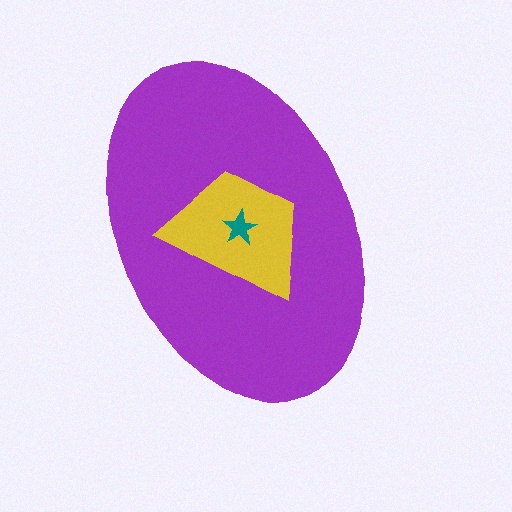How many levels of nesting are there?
3.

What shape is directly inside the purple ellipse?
The yellow trapezoid.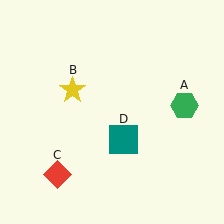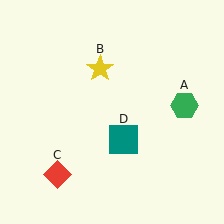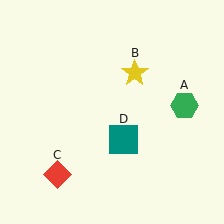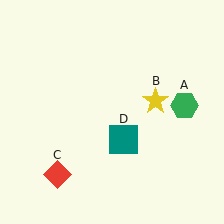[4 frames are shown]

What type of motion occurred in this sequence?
The yellow star (object B) rotated clockwise around the center of the scene.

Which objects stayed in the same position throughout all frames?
Green hexagon (object A) and red diamond (object C) and teal square (object D) remained stationary.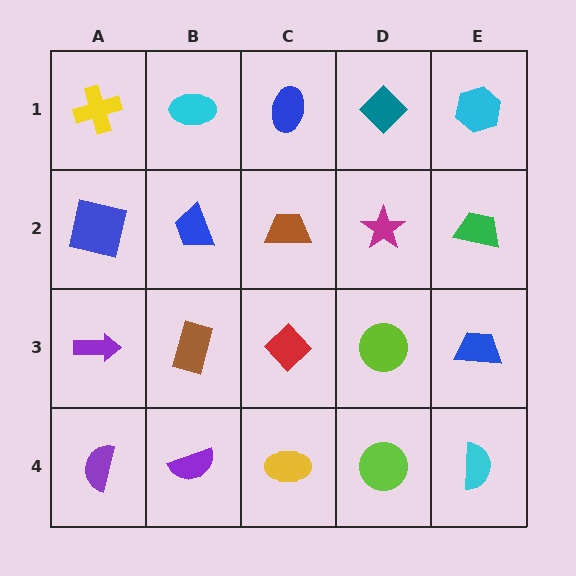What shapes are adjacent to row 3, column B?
A blue trapezoid (row 2, column B), a purple semicircle (row 4, column B), a purple arrow (row 3, column A), a red diamond (row 3, column C).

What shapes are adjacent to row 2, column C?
A blue ellipse (row 1, column C), a red diamond (row 3, column C), a blue trapezoid (row 2, column B), a magenta star (row 2, column D).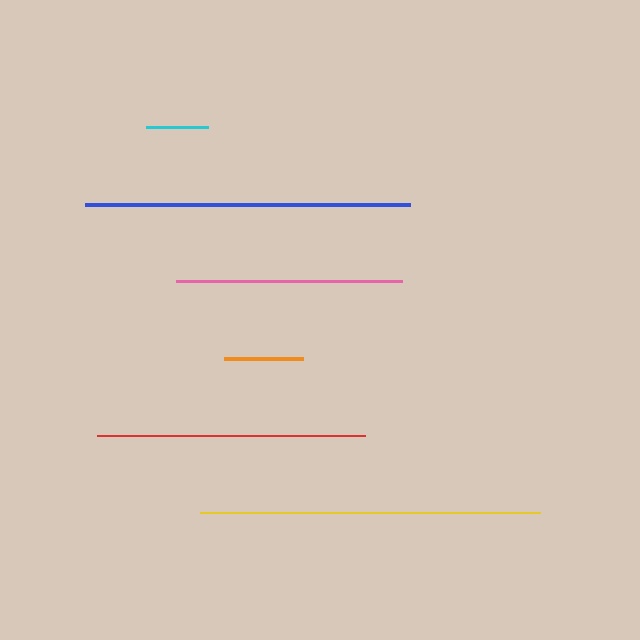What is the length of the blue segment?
The blue segment is approximately 325 pixels long.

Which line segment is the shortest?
The cyan line is the shortest at approximately 61 pixels.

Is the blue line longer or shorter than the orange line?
The blue line is longer than the orange line.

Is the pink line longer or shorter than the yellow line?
The yellow line is longer than the pink line.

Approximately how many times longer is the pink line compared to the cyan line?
The pink line is approximately 3.7 times the length of the cyan line.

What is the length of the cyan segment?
The cyan segment is approximately 61 pixels long.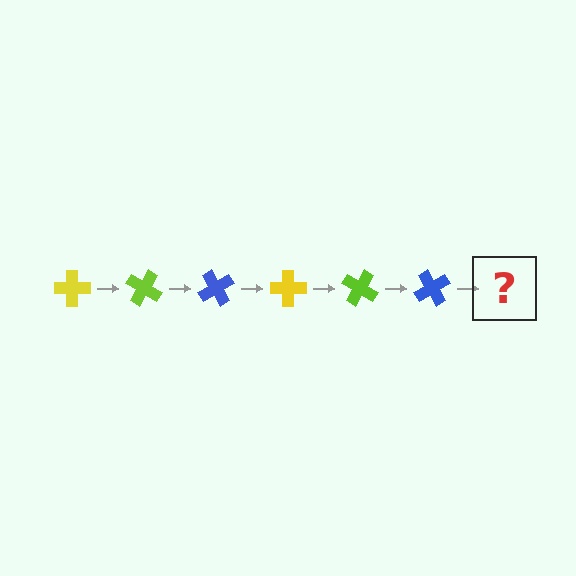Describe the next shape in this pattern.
It should be a yellow cross, rotated 180 degrees from the start.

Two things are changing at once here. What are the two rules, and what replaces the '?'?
The two rules are that it rotates 30 degrees each step and the color cycles through yellow, lime, and blue. The '?' should be a yellow cross, rotated 180 degrees from the start.